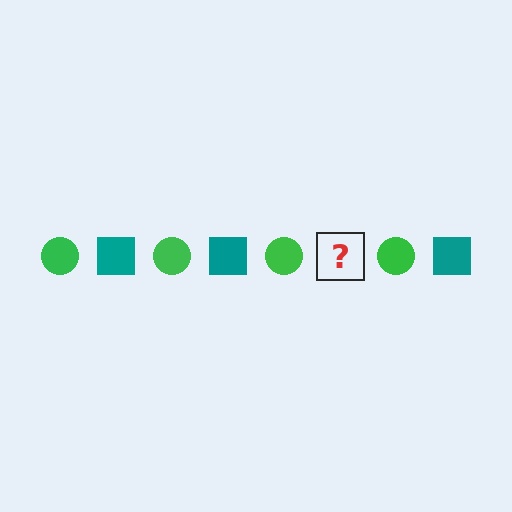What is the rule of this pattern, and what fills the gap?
The rule is that the pattern alternates between green circle and teal square. The gap should be filled with a teal square.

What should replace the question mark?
The question mark should be replaced with a teal square.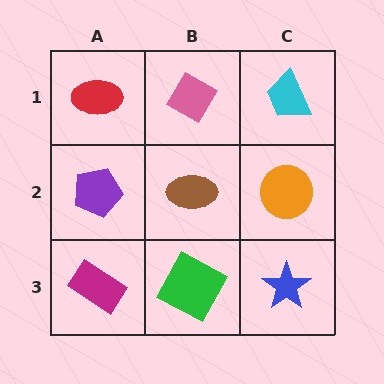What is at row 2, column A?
A purple pentagon.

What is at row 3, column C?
A blue star.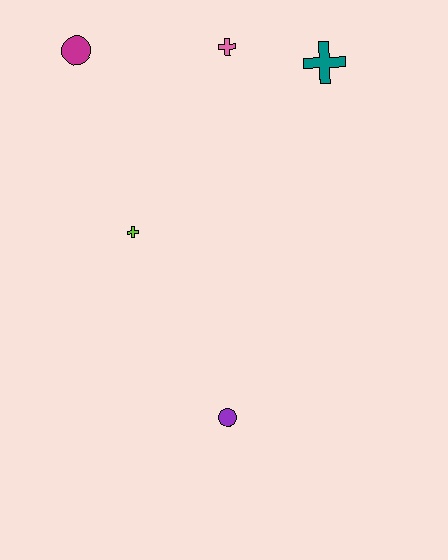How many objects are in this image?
There are 5 objects.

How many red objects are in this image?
There are no red objects.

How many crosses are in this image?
There are 3 crosses.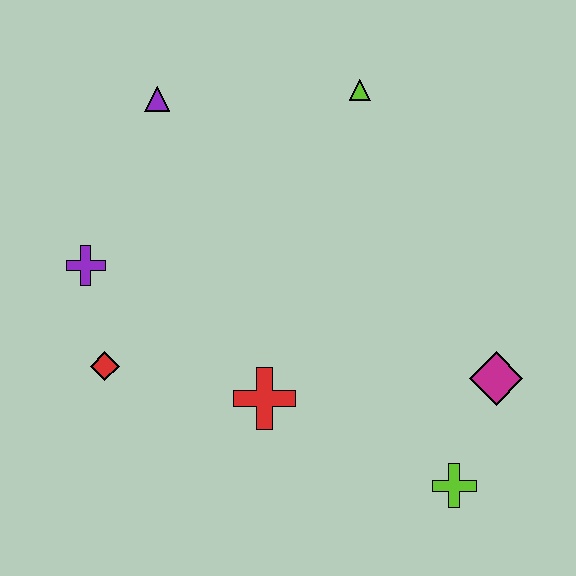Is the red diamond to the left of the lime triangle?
Yes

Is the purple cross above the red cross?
Yes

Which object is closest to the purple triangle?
The purple cross is closest to the purple triangle.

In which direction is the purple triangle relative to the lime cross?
The purple triangle is above the lime cross.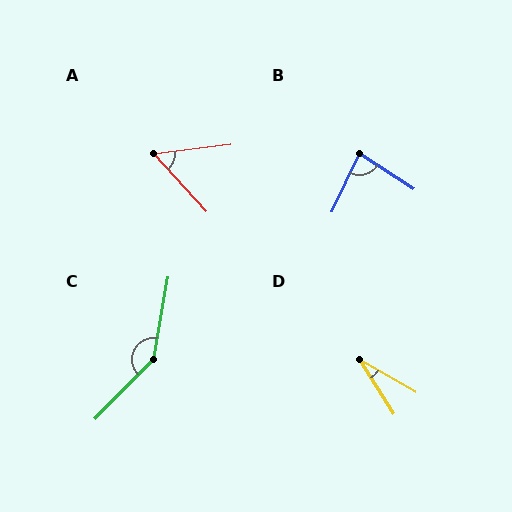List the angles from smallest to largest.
D (28°), A (54°), B (82°), C (145°).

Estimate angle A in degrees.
Approximately 54 degrees.